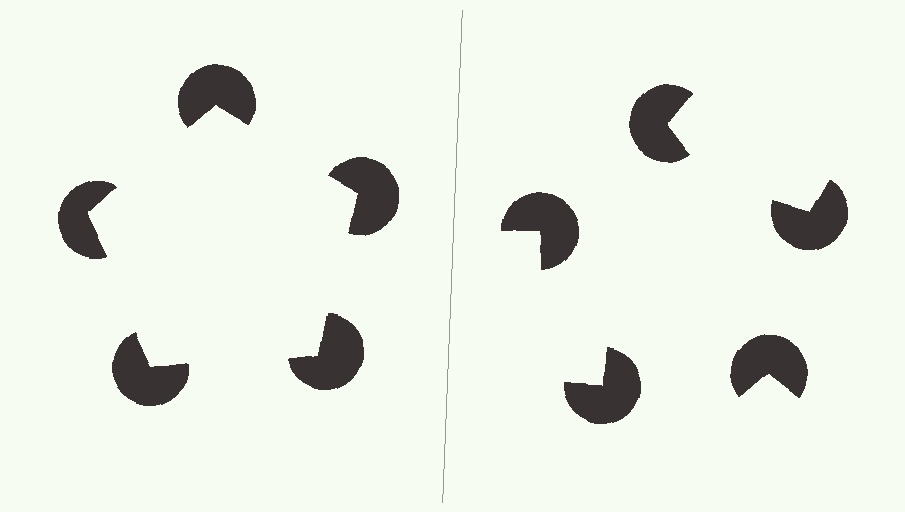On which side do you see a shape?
An illusory pentagon appears on the left side. On the right side the wedge cuts are rotated, so no coherent shape forms.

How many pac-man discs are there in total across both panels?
10 — 5 on each side.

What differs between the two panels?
The pac-man discs are positioned identically on both sides; only the wedge orientations differ. On the left they align to a pentagon; on the right they are misaligned.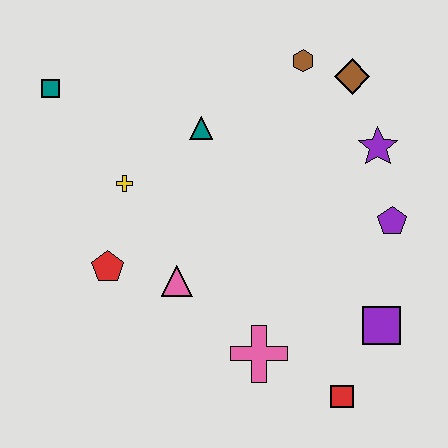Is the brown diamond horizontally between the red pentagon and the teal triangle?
No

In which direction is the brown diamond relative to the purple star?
The brown diamond is above the purple star.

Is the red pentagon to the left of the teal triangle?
Yes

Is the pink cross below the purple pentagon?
Yes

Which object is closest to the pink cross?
The red square is closest to the pink cross.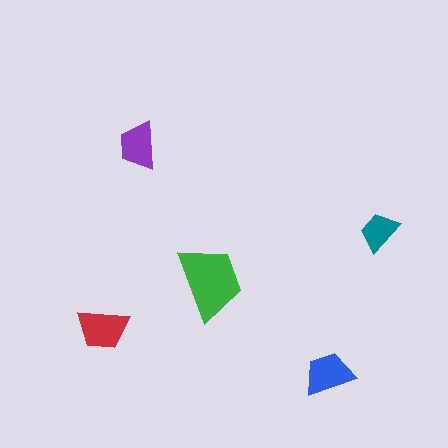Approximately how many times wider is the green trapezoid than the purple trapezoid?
About 1.5 times wider.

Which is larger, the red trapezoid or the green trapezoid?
The green one.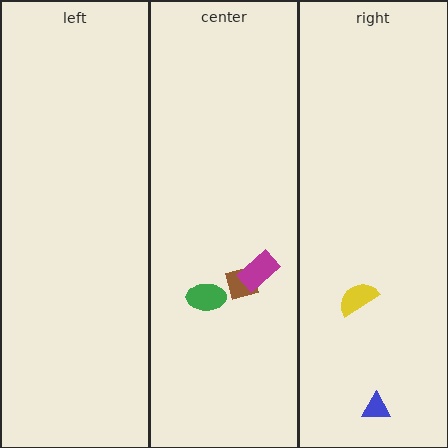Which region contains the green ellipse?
The center region.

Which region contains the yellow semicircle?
The right region.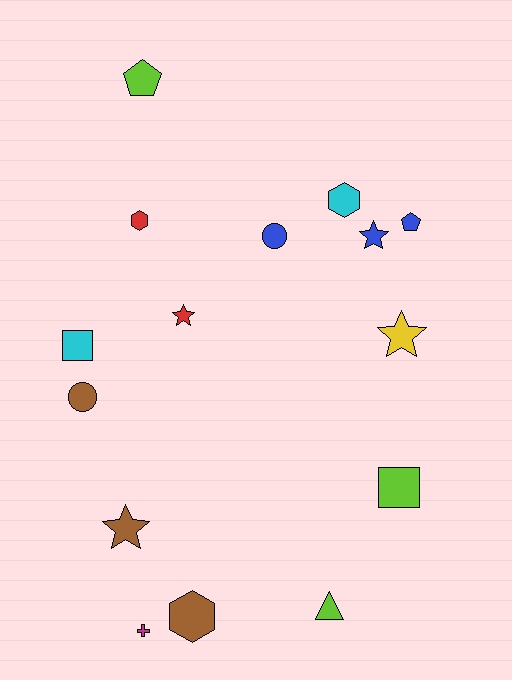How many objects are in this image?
There are 15 objects.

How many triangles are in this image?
There is 1 triangle.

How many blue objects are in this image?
There are 3 blue objects.